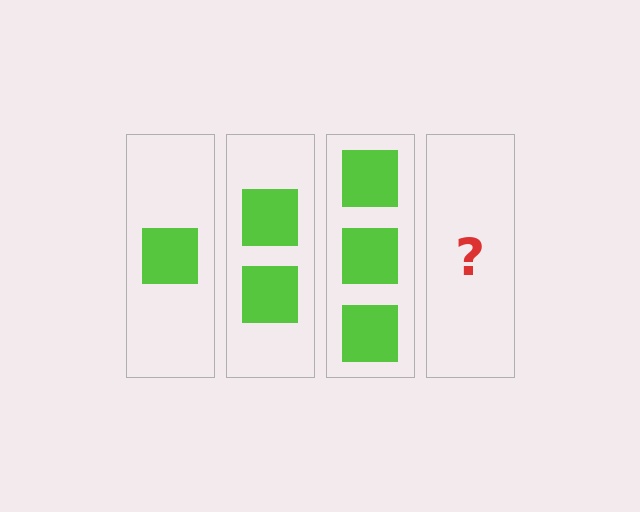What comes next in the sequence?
The next element should be 4 squares.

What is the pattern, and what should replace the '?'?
The pattern is that each step adds one more square. The '?' should be 4 squares.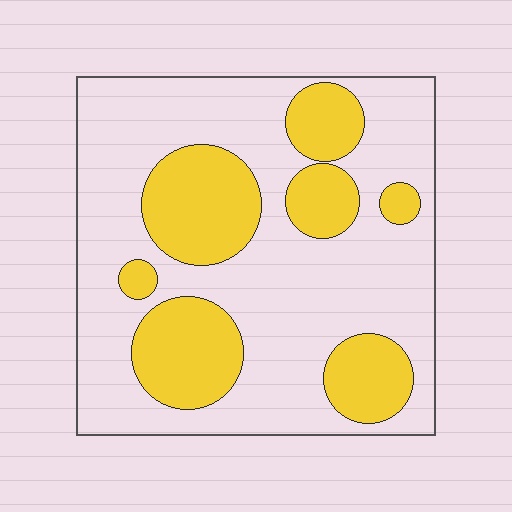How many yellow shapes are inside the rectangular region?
7.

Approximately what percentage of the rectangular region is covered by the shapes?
Approximately 30%.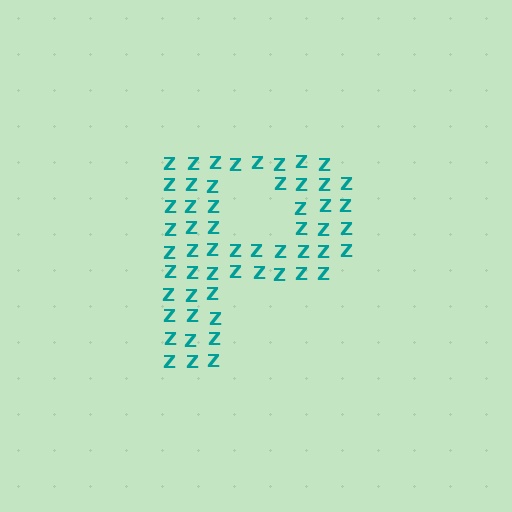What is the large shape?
The large shape is the letter P.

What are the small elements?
The small elements are letter Z's.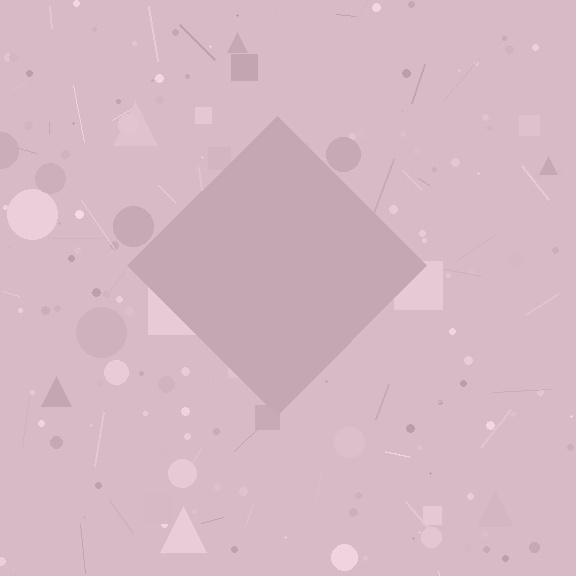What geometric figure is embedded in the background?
A diamond is embedded in the background.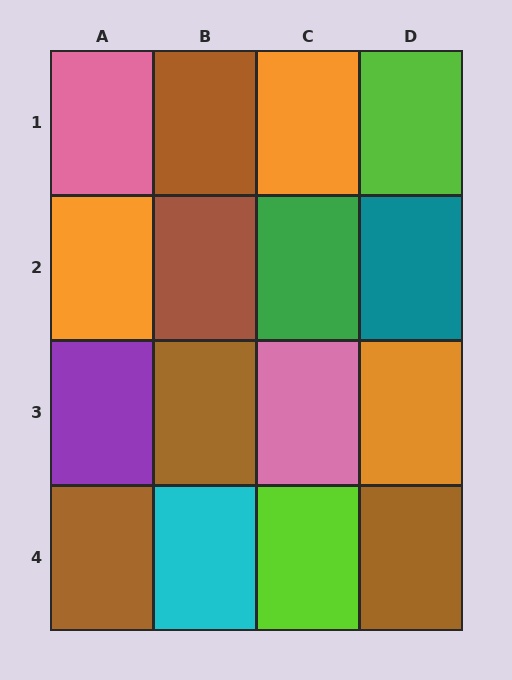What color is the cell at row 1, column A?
Pink.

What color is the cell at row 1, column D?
Lime.